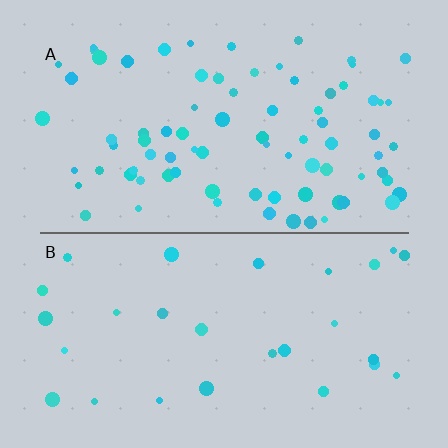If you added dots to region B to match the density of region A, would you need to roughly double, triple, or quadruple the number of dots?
Approximately triple.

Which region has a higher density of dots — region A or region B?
A (the top).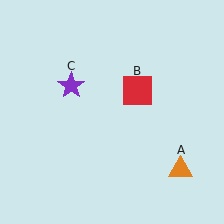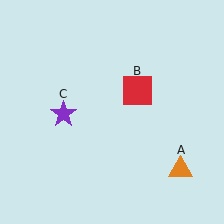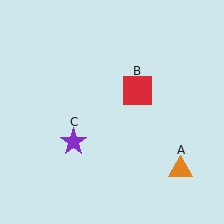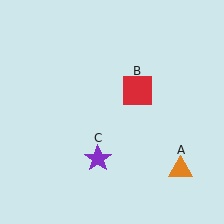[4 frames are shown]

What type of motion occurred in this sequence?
The purple star (object C) rotated counterclockwise around the center of the scene.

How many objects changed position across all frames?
1 object changed position: purple star (object C).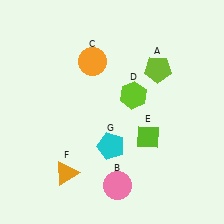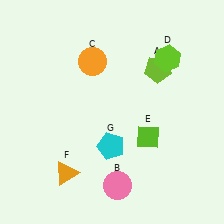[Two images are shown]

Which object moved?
The lime hexagon (D) moved up.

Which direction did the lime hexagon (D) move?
The lime hexagon (D) moved up.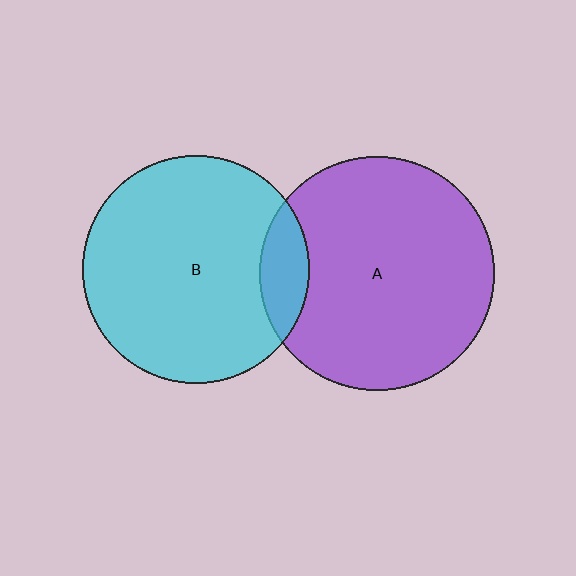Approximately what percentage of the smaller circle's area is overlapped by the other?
Approximately 10%.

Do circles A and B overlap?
Yes.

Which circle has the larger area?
Circle A (purple).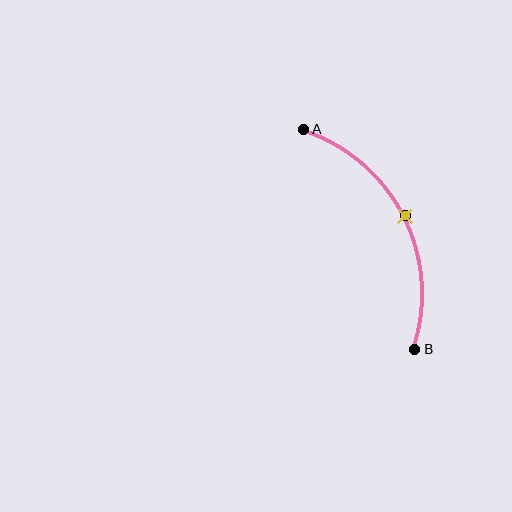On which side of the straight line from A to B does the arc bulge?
The arc bulges to the right of the straight line connecting A and B.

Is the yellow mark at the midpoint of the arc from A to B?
Yes. The yellow mark lies on the arc at equal arc-length from both A and B — it is the arc midpoint.